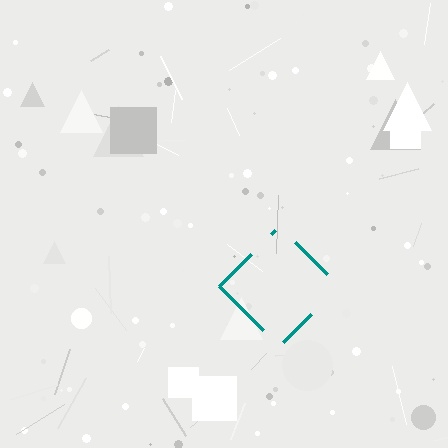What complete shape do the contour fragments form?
The contour fragments form a diamond.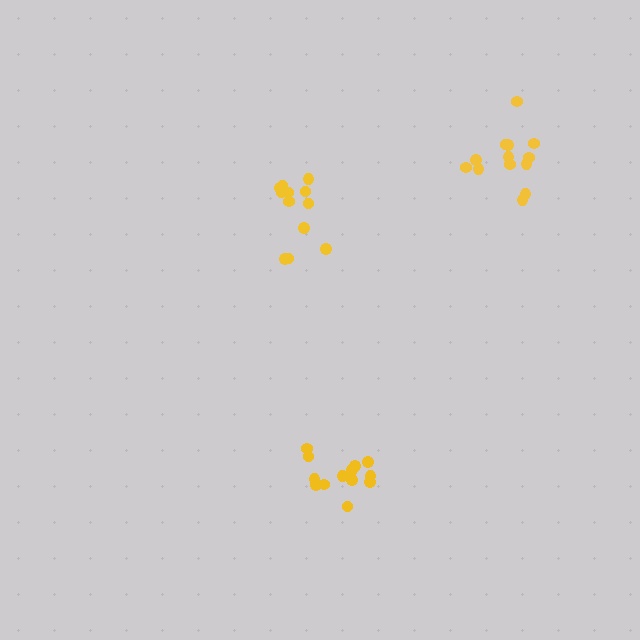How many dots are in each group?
Group 1: 13 dots, Group 2: 12 dots, Group 3: 13 dots (38 total).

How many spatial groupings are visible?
There are 3 spatial groupings.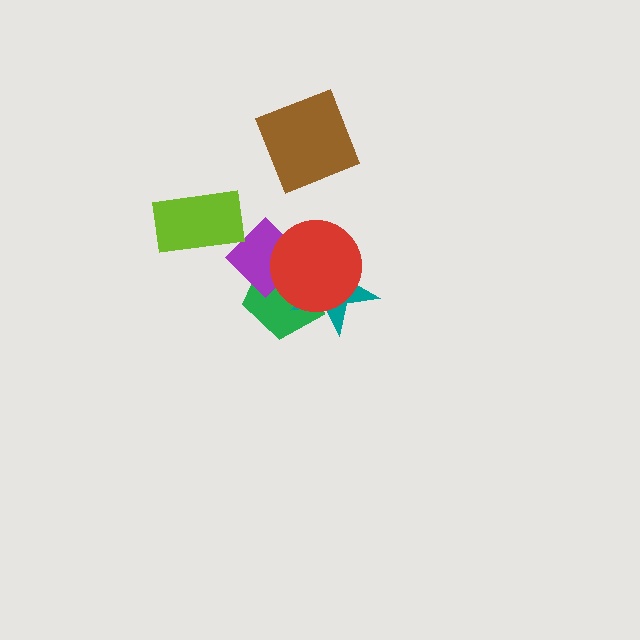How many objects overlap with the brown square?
0 objects overlap with the brown square.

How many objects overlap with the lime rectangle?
0 objects overlap with the lime rectangle.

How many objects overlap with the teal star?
3 objects overlap with the teal star.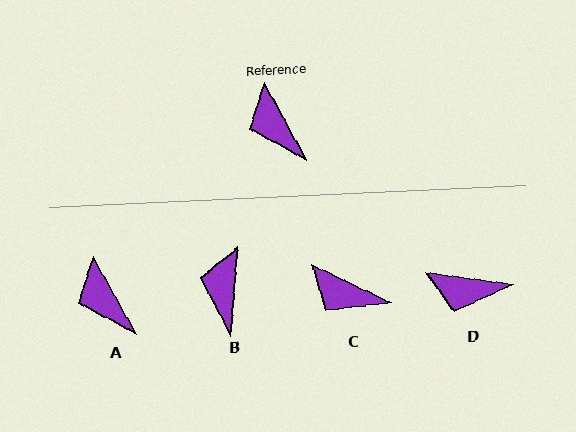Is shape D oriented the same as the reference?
No, it is off by about 54 degrees.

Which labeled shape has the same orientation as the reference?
A.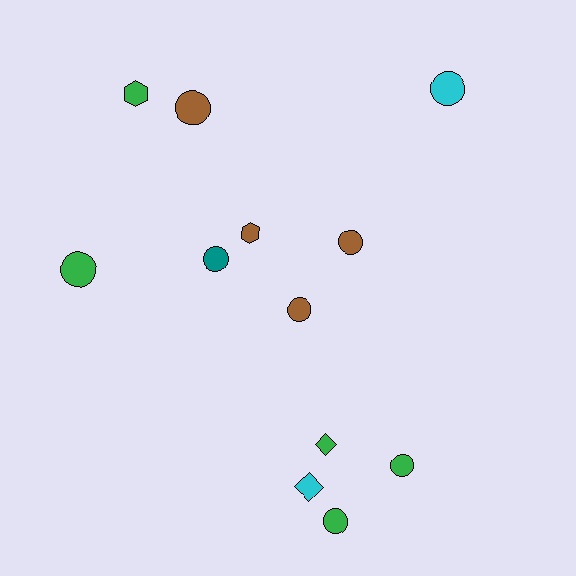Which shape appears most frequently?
Circle, with 8 objects.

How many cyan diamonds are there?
There is 1 cyan diamond.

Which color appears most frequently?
Green, with 5 objects.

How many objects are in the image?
There are 12 objects.